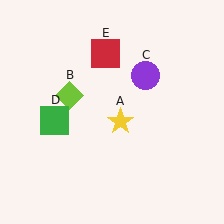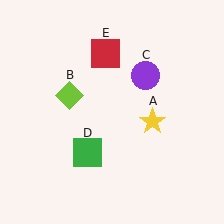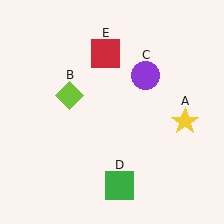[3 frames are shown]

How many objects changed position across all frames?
2 objects changed position: yellow star (object A), green square (object D).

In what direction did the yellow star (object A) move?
The yellow star (object A) moved right.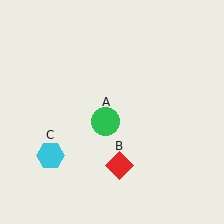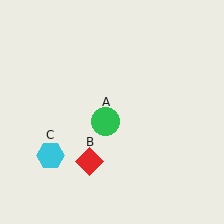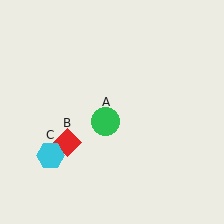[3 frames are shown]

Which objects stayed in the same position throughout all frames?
Green circle (object A) and cyan hexagon (object C) remained stationary.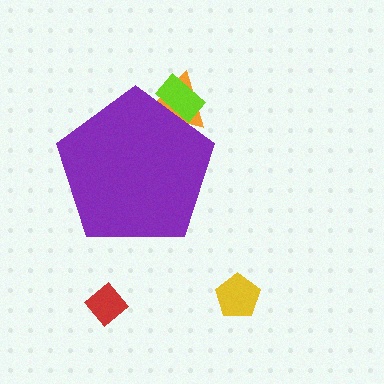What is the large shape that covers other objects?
A purple pentagon.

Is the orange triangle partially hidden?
Yes, the orange triangle is partially hidden behind the purple pentagon.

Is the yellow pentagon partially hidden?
No, the yellow pentagon is fully visible.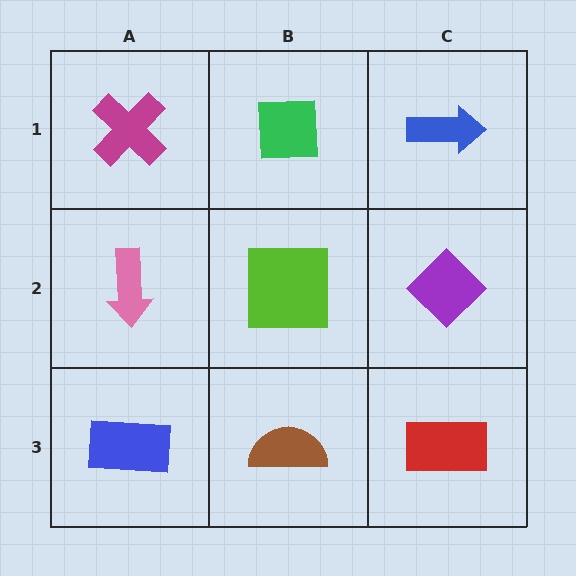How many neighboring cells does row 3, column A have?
2.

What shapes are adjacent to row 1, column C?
A purple diamond (row 2, column C), a green square (row 1, column B).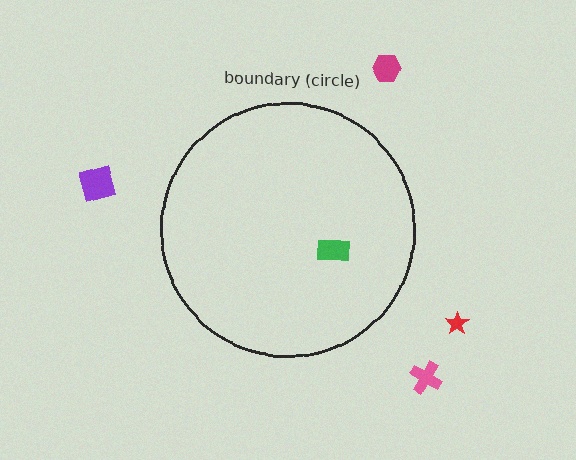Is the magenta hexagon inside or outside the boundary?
Outside.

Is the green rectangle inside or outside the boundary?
Inside.